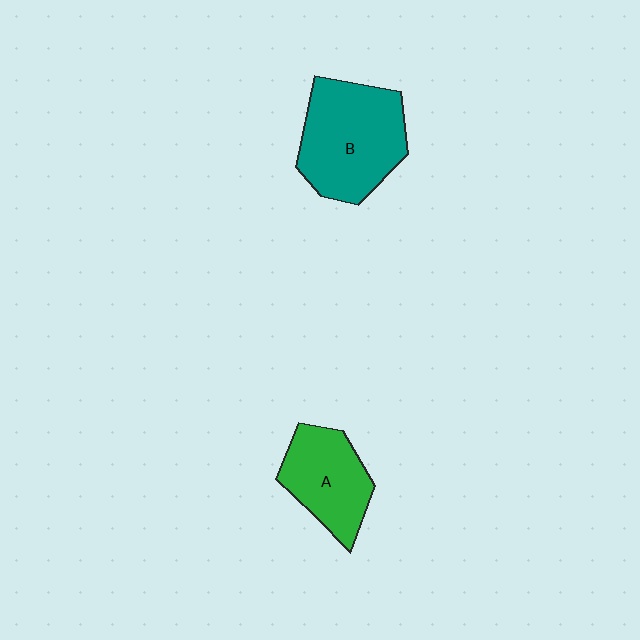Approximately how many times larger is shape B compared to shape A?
Approximately 1.4 times.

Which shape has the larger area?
Shape B (teal).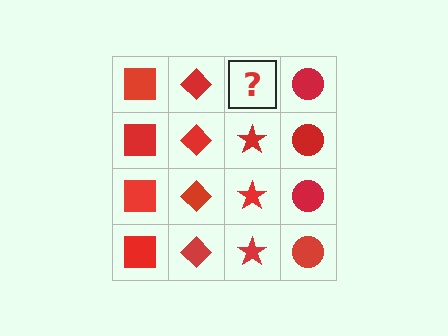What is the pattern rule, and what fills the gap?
The rule is that each column has a consistent shape. The gap should be filled with a red star.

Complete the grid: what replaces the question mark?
The question mark should be replaced with a red star.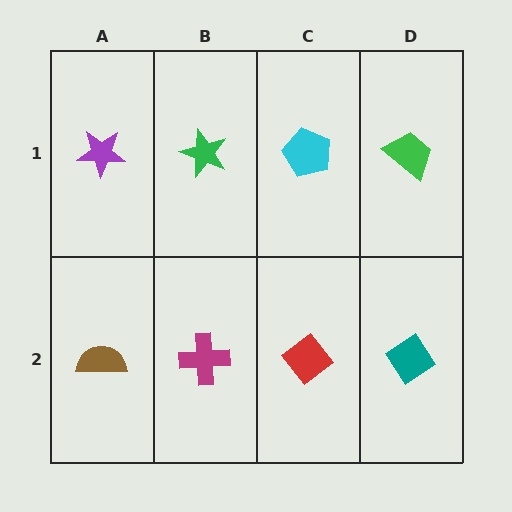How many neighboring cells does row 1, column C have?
3.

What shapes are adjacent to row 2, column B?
A green star (row 1, column B), a brown semicircle (row 2, column A), a red diamond (row 2, column C).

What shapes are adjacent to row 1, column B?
A magenta cross (row 2, column B), a purple star (row 1, column A), a cyan pentagon (row 1, column C).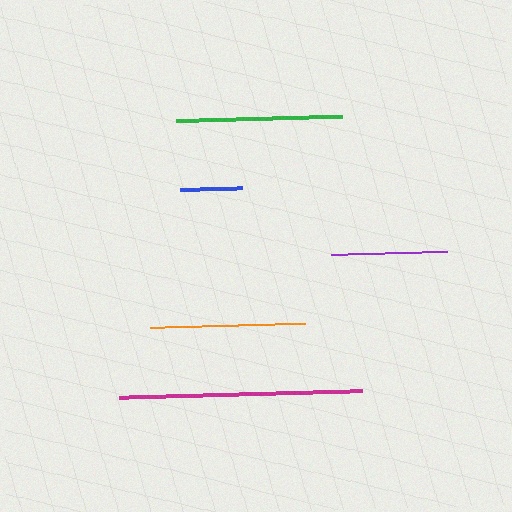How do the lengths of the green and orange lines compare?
The green and orange lines are approximately the same length.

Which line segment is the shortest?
The blue line is the shortest at approximately 62 pixels.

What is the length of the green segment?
The green segment is approximately 166 pixels long.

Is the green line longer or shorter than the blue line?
The green line is longer than the blue line.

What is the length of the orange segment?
The orange segment is approximately 154 pixels long.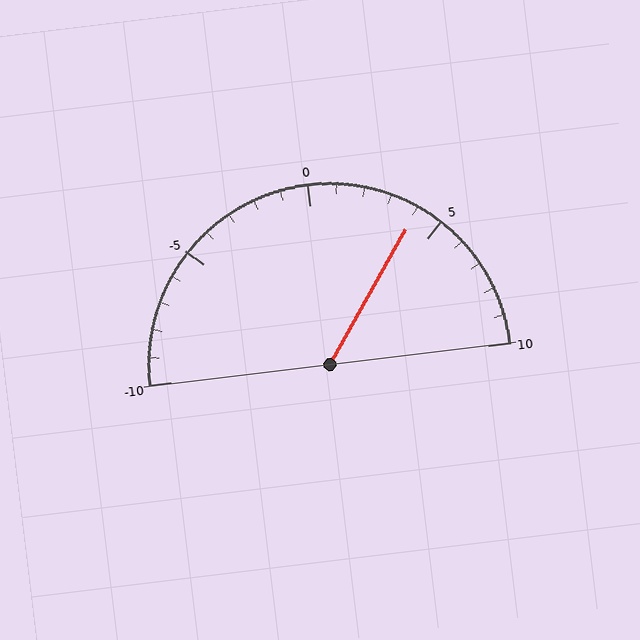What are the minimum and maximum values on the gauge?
The gauge ranges from -10 to 10.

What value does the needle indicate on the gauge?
The needle indicates approximately 4.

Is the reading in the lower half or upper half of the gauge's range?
The reading is in the upper half of the range (-10 to 10).